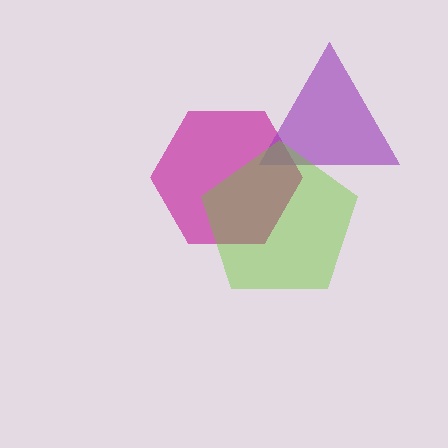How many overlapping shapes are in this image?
There are 3 overlapping shapes in the image.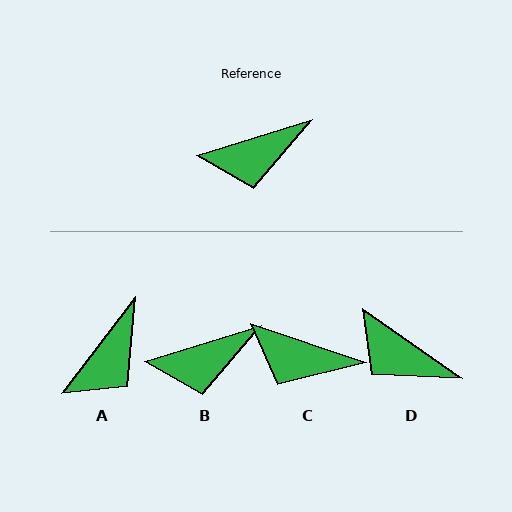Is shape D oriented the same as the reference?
No, it is off by about 52 degrees.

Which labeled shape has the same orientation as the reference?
B.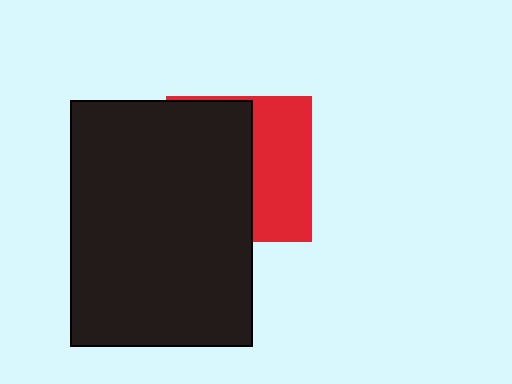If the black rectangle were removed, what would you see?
You would see the complete red square.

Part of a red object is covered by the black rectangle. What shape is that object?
It is a square.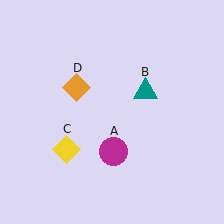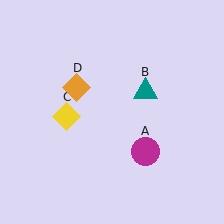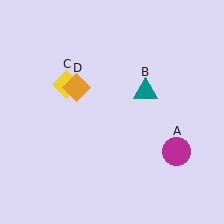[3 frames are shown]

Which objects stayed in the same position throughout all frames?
Teal triangle (object B) and orange diamond (object D) remained stationary.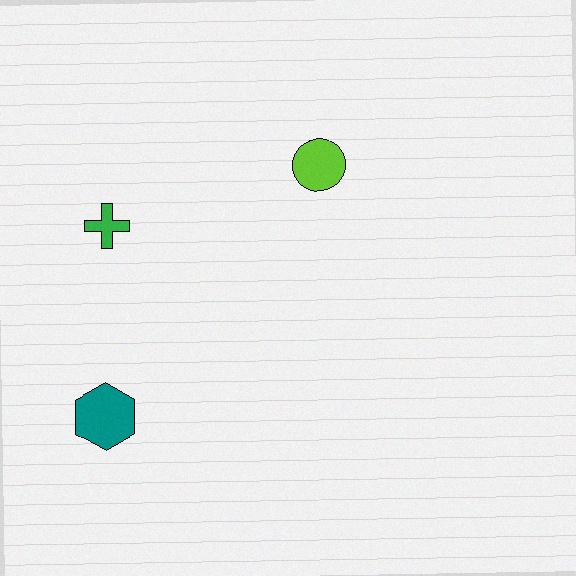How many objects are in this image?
There are 3 objects.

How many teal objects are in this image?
There is 1 teal object.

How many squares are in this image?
There are no squares.